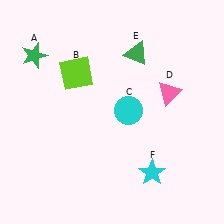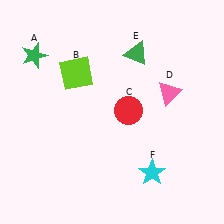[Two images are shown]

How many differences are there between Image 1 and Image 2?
There is 1 difference between the two images.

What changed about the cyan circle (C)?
In Image 1, C is cyan. In Image 2, it changed to red.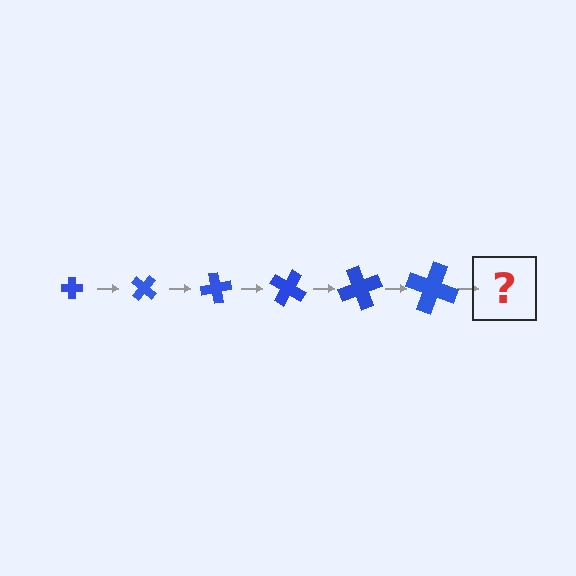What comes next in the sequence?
The next element should be a cross, larger than the previous one and rotated 240 degrees from the start.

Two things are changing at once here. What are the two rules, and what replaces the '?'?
The two rules are that the cross grows larger each step and it rotates 40 degrees each step. The '?' should be a cross, larger than the previous one and rotated 240 degrees from the start.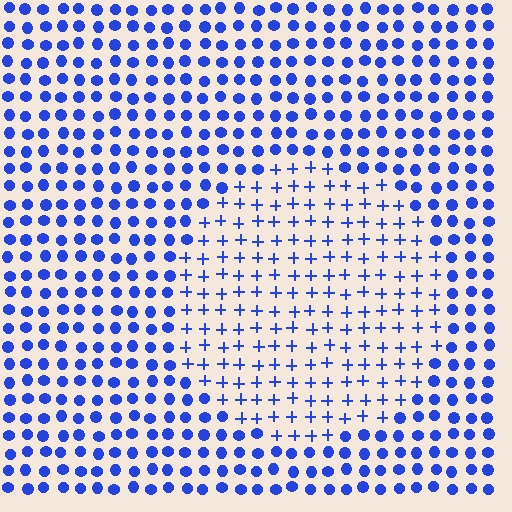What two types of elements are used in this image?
The image uses plus signs inside the circle region and circles outside it.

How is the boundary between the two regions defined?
The boundary is defined by a change in element shape: plus signs inside vs. circles outside. All elements share the same color and spacing.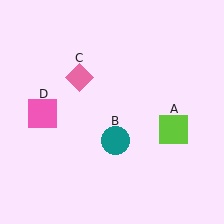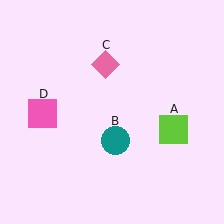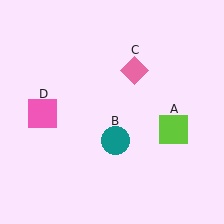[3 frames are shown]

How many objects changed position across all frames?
1 object changed position: pink diamond (object C).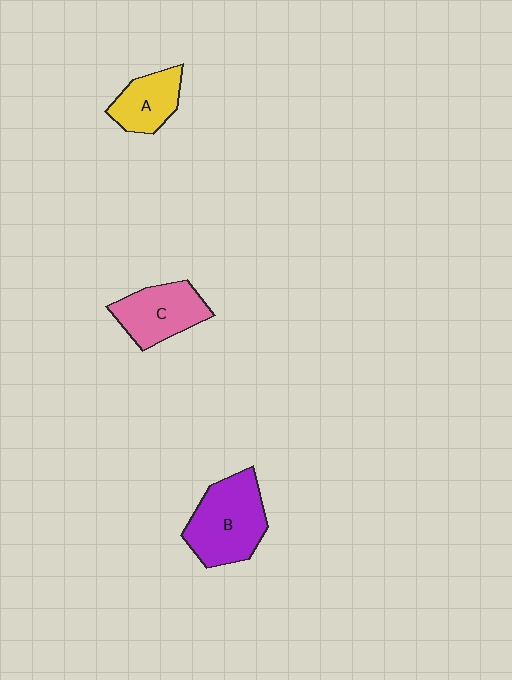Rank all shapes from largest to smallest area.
From largest to smallest: B (purple), C (pink), A (yellow).